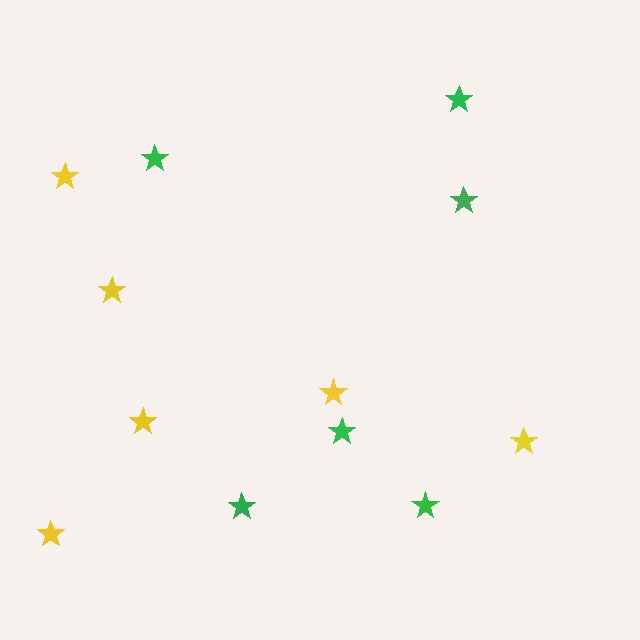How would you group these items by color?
There are 2 groups: one group of yellow stars (6) and one group of green stars (6).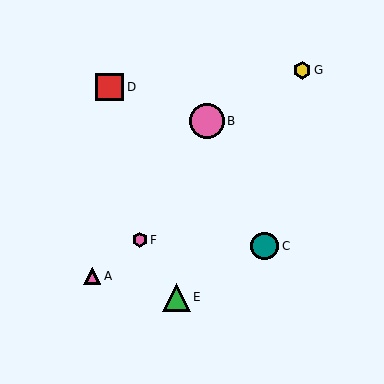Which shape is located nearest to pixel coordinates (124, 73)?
The red square (labeled D) at (110, 87) is nearest to that location.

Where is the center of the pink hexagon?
The center of the pink hexagon is at (140, 240).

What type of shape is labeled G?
Shape G is a yellow hexagon.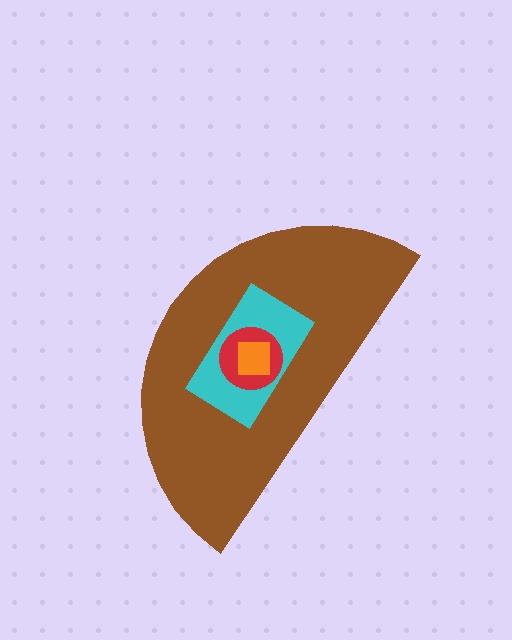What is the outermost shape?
The brown semicircle.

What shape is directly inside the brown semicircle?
The cyan rectangle.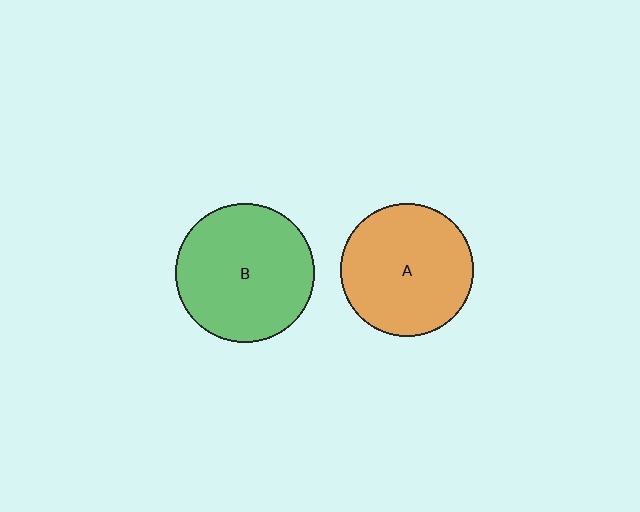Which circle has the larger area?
Circle B (green).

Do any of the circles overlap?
No, none of the circles overlap.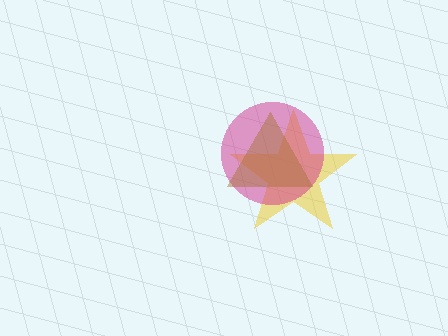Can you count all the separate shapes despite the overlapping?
Yes, there are 3 separate shapes.